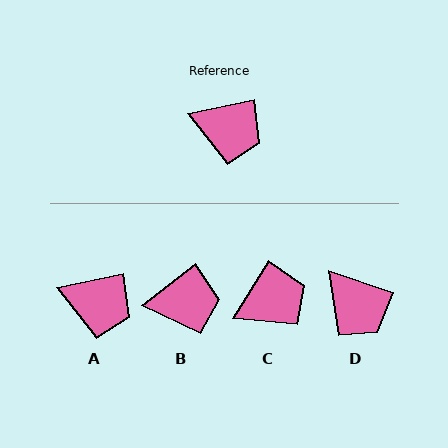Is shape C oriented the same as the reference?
No, it is off by about 47 degrees.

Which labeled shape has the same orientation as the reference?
A.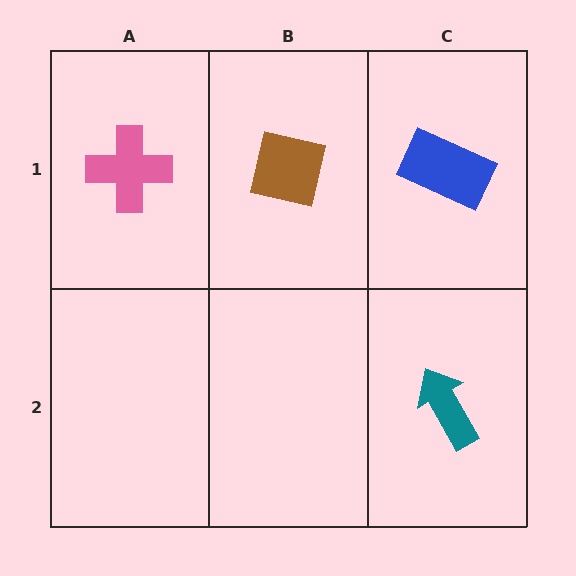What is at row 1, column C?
A blue rectangle.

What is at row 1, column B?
A brown square.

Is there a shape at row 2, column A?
No, that cell is empty.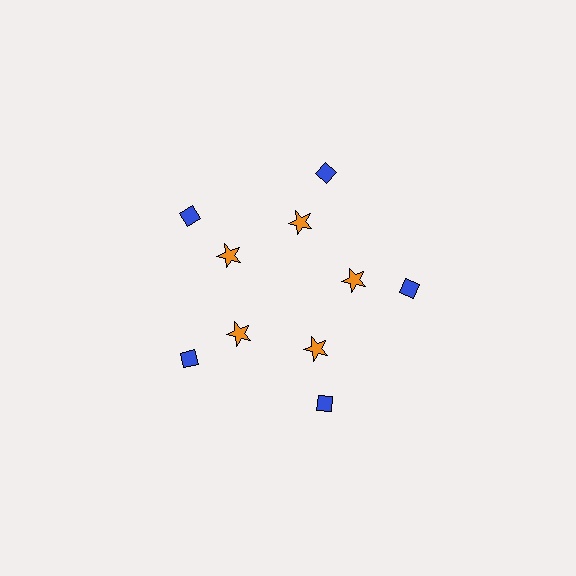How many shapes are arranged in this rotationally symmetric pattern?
There are 10 shapes, arranged in 5 groups of 2.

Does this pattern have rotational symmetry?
Yes, this pattern has 5-fold rotational symmetry. It looks the same after rotating 72 degrees around the center.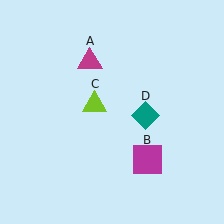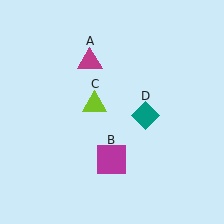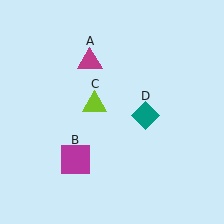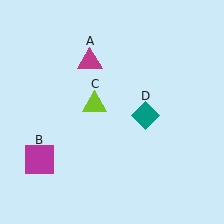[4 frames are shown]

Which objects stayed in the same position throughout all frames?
Magenta triangle (object A) and lime triangle (object C) and teal diamond (object D) remained stationary.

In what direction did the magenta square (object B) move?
The magenta square (object B) moved left.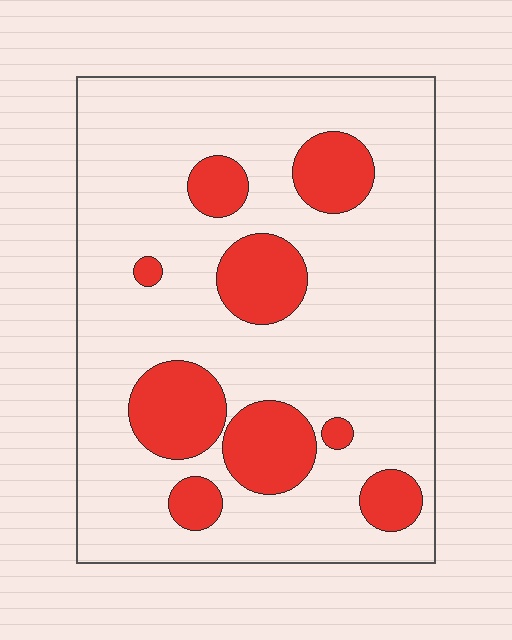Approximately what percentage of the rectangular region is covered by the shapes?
Approximately 20%.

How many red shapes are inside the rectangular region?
9.